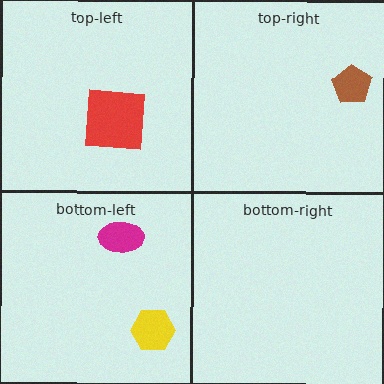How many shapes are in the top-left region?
1.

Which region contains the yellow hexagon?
The bottom-left region.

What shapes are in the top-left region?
The red square.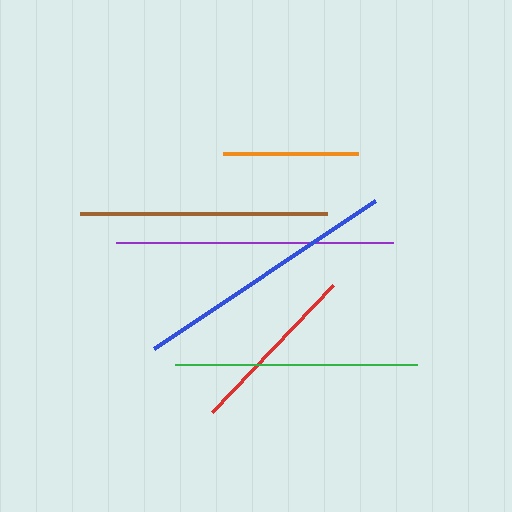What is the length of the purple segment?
The purple segment is approximately 277 pixels long.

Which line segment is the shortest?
The orange line is the shortest at approximately 135 pixels.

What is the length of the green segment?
The green segment is approximately 242 pixels long.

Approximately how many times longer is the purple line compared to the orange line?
The purple line is approximately 2.1 times the length of the orange line.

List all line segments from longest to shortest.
From longest to shortest: purple, blue, brown, green, red, orange.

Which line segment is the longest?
The purple line is the longest at approximately 277 pixels.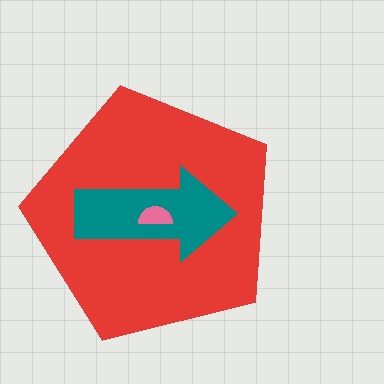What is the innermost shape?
The pink semicircle.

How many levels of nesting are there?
3.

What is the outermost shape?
The red pentagon.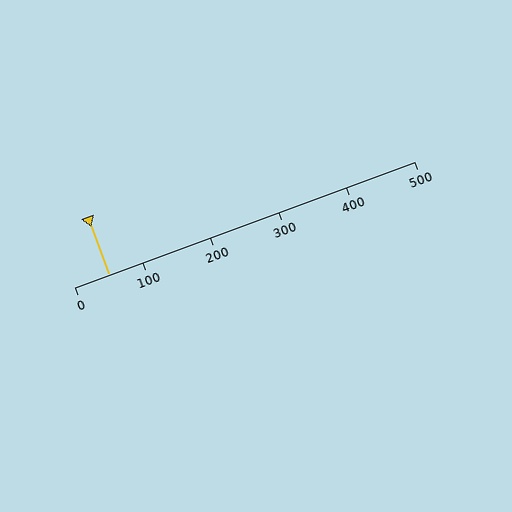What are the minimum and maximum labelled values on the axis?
The axis runs from 0 to 500.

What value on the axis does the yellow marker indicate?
The marker indicates approximately 50.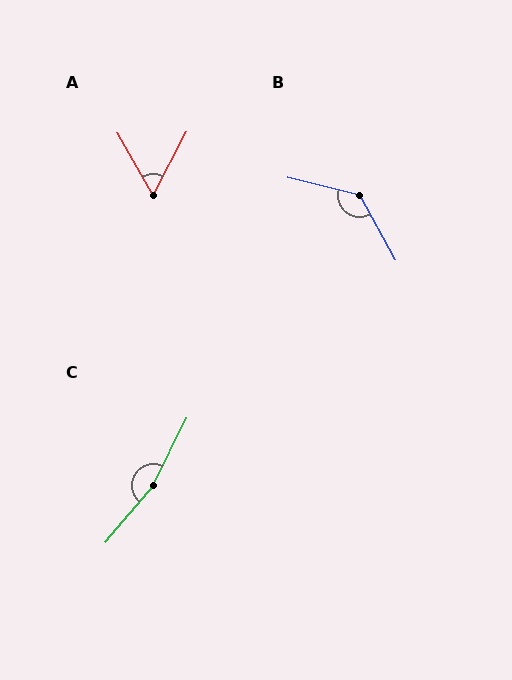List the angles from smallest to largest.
A (58°), B (133°), C (167°).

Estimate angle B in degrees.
Approximately 133 degrees.